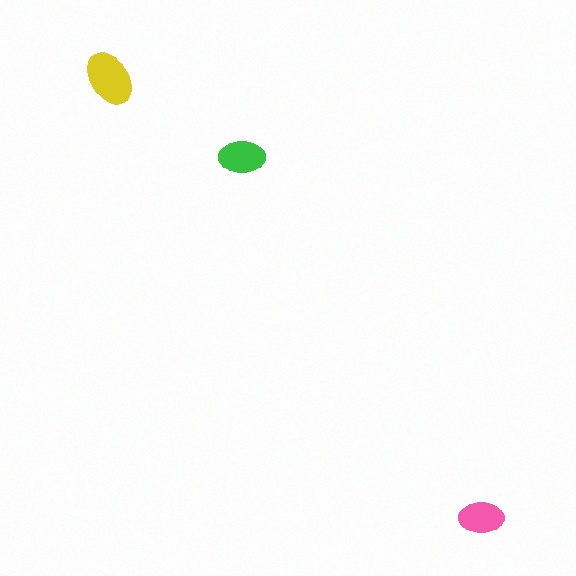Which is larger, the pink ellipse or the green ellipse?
The green one.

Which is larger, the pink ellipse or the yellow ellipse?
The yellow one.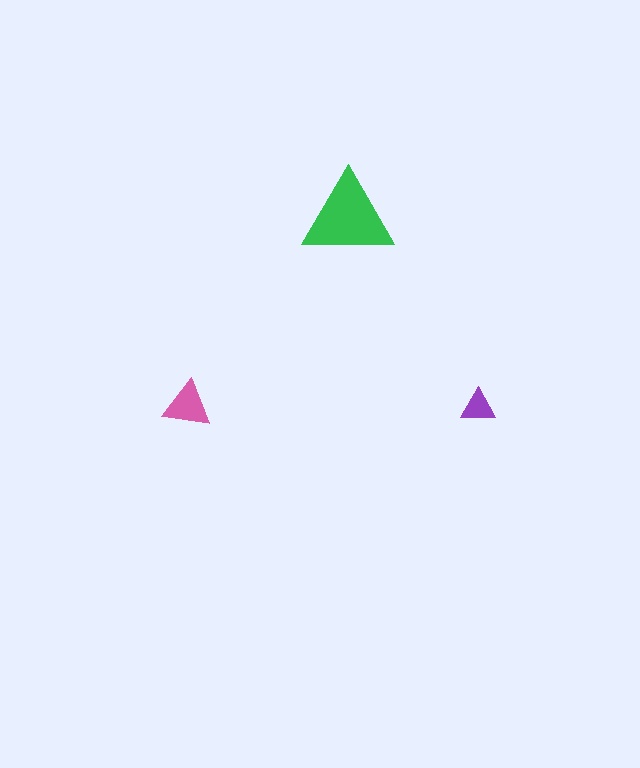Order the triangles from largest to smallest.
the green one, the pink one, the purple one.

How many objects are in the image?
There are 3 objects in the image.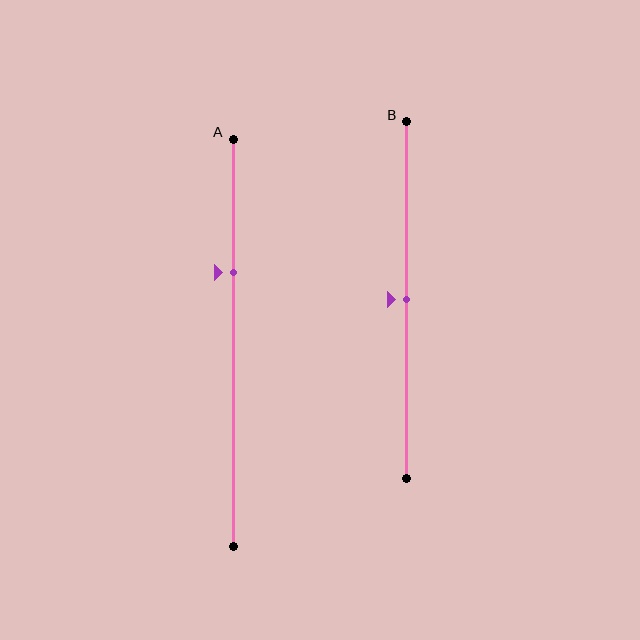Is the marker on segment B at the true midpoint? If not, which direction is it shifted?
Yes, the marker on segment B is at the true midpoint.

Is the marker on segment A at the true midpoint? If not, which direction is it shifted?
No, the marker on segment A is shifted upward by about 17% of the segment length.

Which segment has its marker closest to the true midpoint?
Segment B has its marker closest to the true midpoint.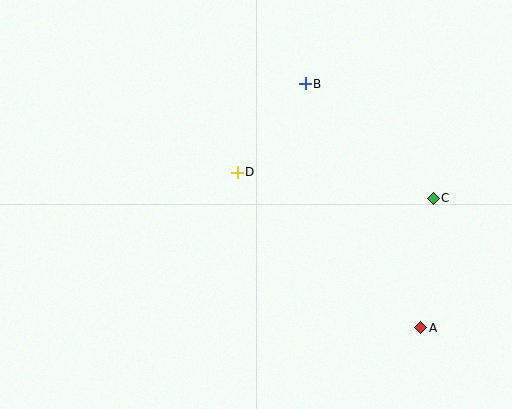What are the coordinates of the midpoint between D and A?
The midpoint between D and A is at (329, 250).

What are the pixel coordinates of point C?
Point C is at (433, 198).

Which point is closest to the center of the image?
Point D at (237, 172) is closest to the center.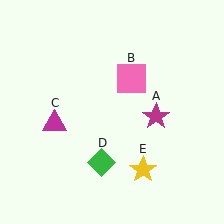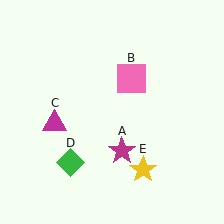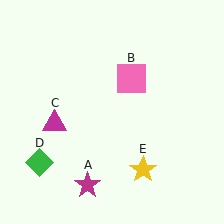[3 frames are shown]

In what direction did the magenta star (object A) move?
The magenta star (object A) moved down and to the left.